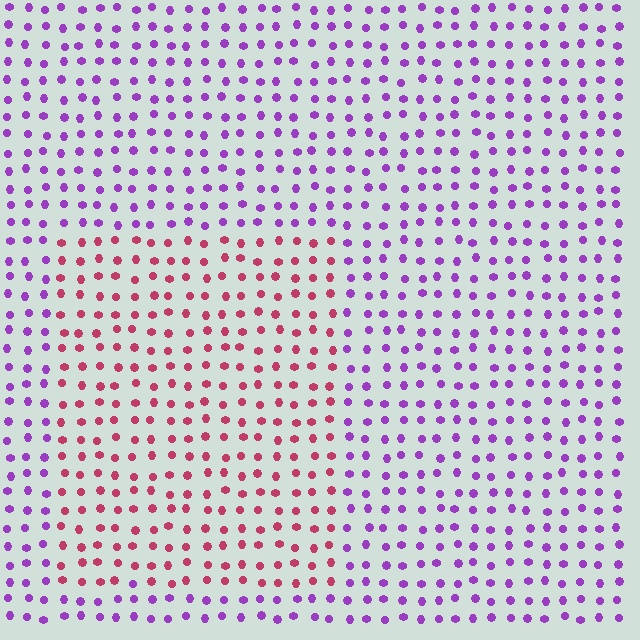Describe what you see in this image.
The image is filled with small purple elements in a uniform arrangement. A rectangle-shaped region is visible where the elements are tinted to a slightly different hue, forming a subtle color boundary.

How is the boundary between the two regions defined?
The boundary is defined purely by a slight shift in hue (about 56 degrees). Spacing, size, and orientation are identical on both sides.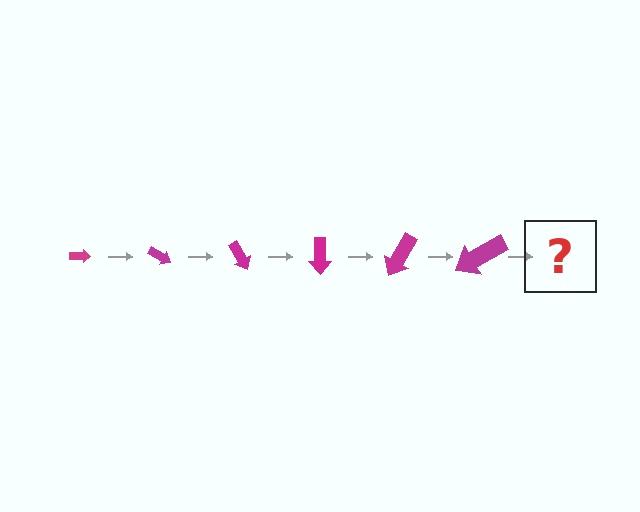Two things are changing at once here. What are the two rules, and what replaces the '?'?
The two rules are that the arrow grows larger each step and it rotates 30 degrees each step. The '?' should be an arrow, larger than the previous one and rotated 180 degrees from the start.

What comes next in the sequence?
The next element should be an arrow, larger than the previous one and rotated 180 degrees from the start.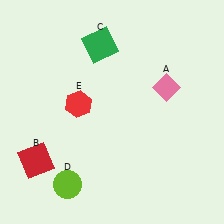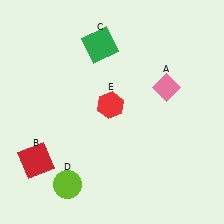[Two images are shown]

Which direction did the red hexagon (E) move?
The red hexagon (E) moved right.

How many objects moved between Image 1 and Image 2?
1 object moved between the two images.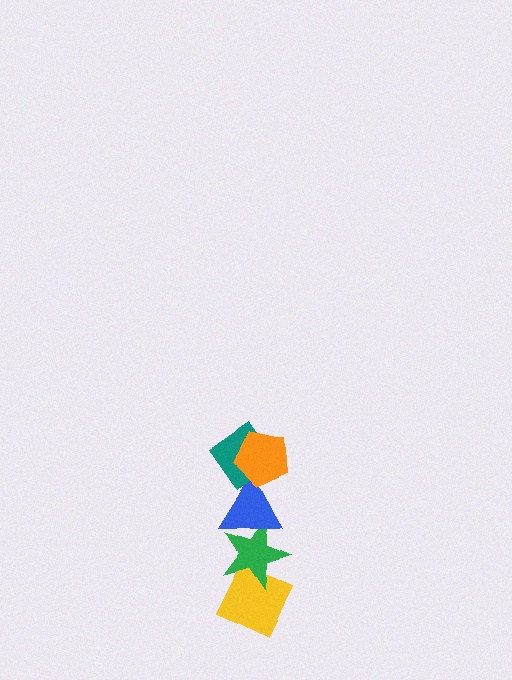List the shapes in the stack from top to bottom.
From top to bottom: the orange pentagon, the teal diamond, the blue triangle, the green star, the yellow diamond.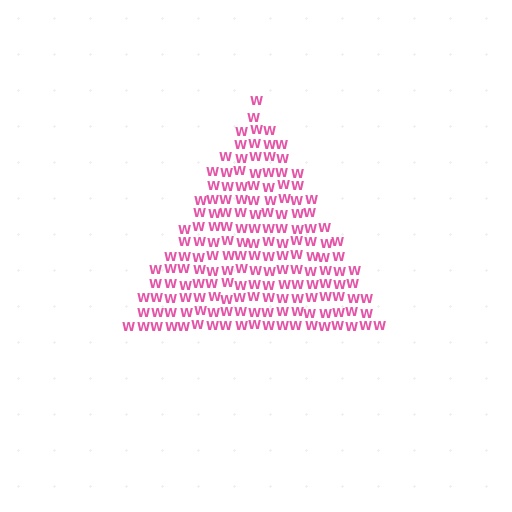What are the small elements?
The small elements are letter W's.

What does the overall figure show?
The overall figure shows a triangle.